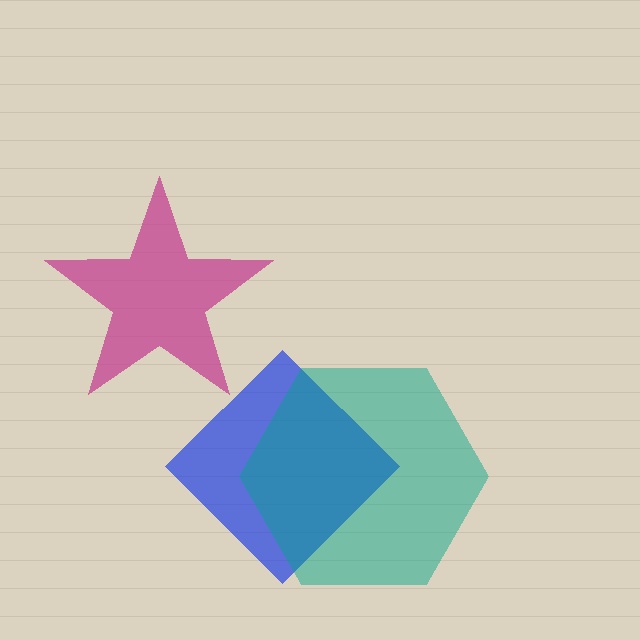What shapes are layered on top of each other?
The layered shapes are: a blue diamond, a magenta star, a teal hexagon.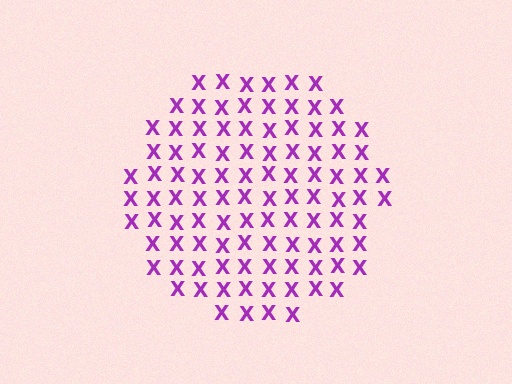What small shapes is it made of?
It is made of small letter X's.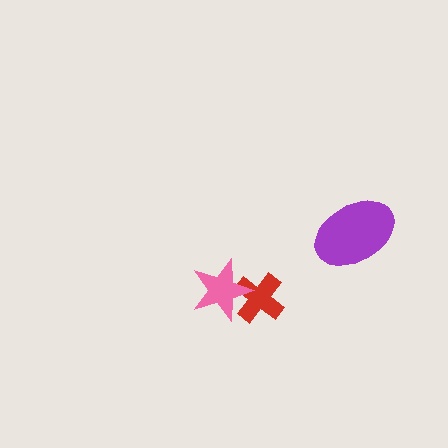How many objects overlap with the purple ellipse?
0 objects overlap with the purple ellipse.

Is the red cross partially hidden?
Yes, it is partially covered by another shape.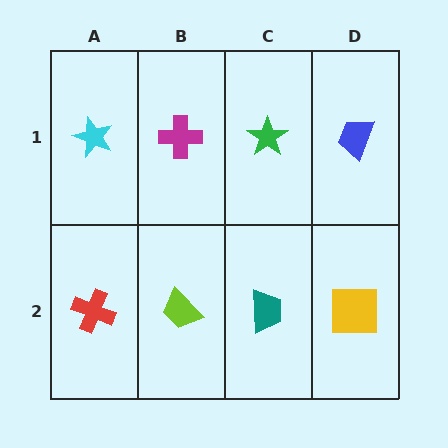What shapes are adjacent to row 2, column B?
A magenta cross (row 1, column B), a red cross (row 2, column A), a teal trapezoid (row 2, column C).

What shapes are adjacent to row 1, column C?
A teal trapezoid (row 2, column C), a magenta cross (row 1, column B), a blue trapezoid (row 1, column D).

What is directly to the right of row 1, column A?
A magenta cross.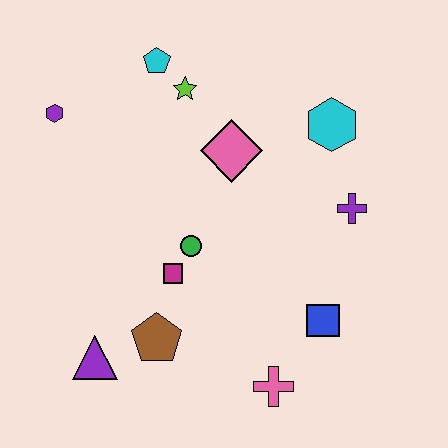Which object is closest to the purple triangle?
The brown pentagon is closest to the purple triangle.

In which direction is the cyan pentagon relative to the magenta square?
The cyan pentagon is above the magenta square.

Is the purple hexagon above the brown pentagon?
Yes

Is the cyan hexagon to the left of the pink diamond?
No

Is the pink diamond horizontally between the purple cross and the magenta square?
Yes